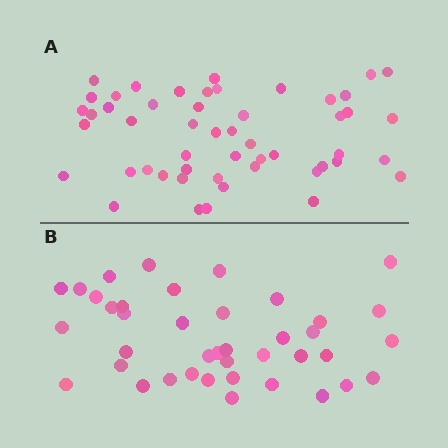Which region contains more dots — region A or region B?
Region A (the top region) has more dots.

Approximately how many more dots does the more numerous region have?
Region A has roughly 12 or so more dots than region B.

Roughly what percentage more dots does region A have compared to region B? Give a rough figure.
About 30% more.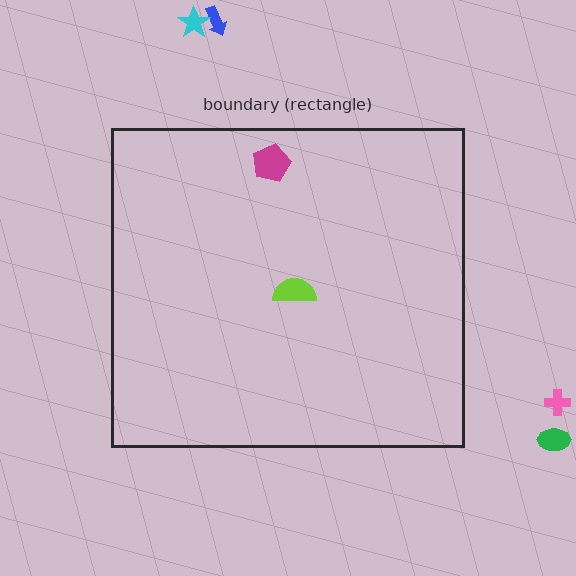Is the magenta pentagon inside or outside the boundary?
Inside.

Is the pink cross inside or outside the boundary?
Outside.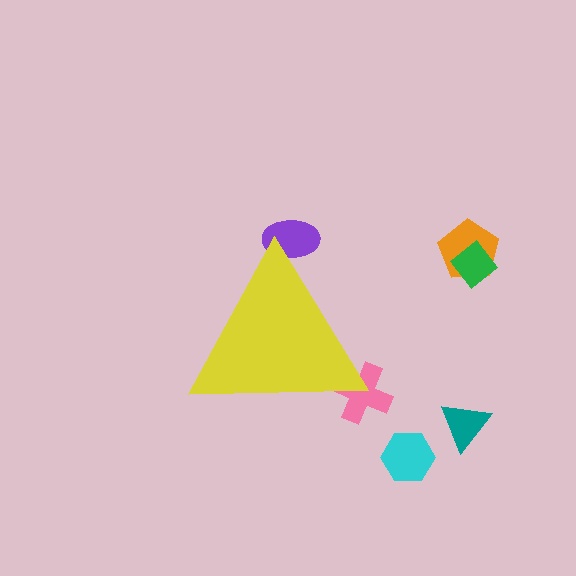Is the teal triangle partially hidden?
No, the teal triangle is fully visible.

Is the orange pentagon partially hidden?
No, the orange pentagon is fully visible.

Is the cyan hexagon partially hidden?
No, the cyan hexagon is fully visible.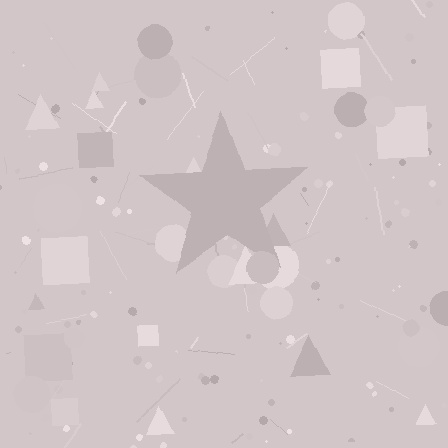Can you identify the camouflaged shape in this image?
The camouflaged shape is a star.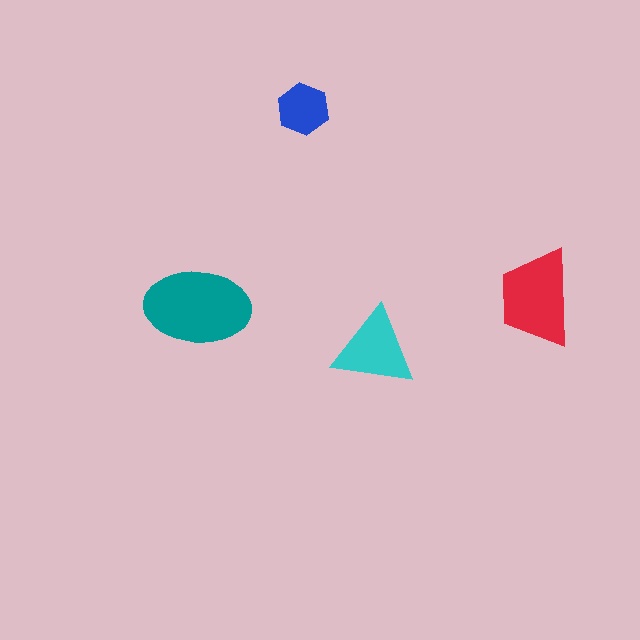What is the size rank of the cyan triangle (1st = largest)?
3rd.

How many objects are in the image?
There are 4 objects in the image.